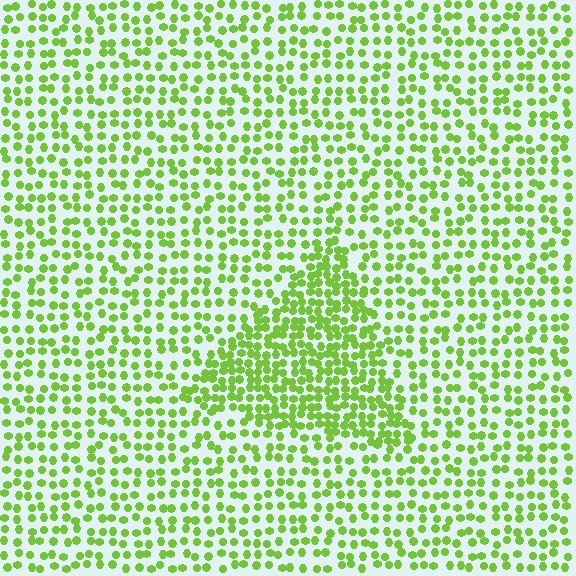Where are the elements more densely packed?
The elements are more densely packed inside the triangle boundary.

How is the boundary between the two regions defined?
The boundary is defined by a change in element density (approximately 1.9x ratio). All elements are the same color, size, and shape.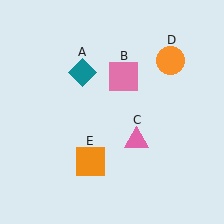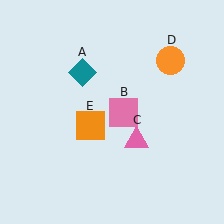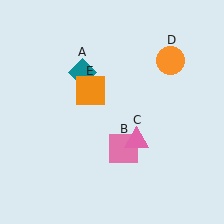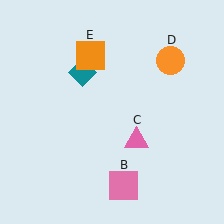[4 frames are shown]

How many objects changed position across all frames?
2 objects changed position: pink square (object B), orange square (object E).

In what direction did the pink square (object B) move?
The pink square (object B) moved down.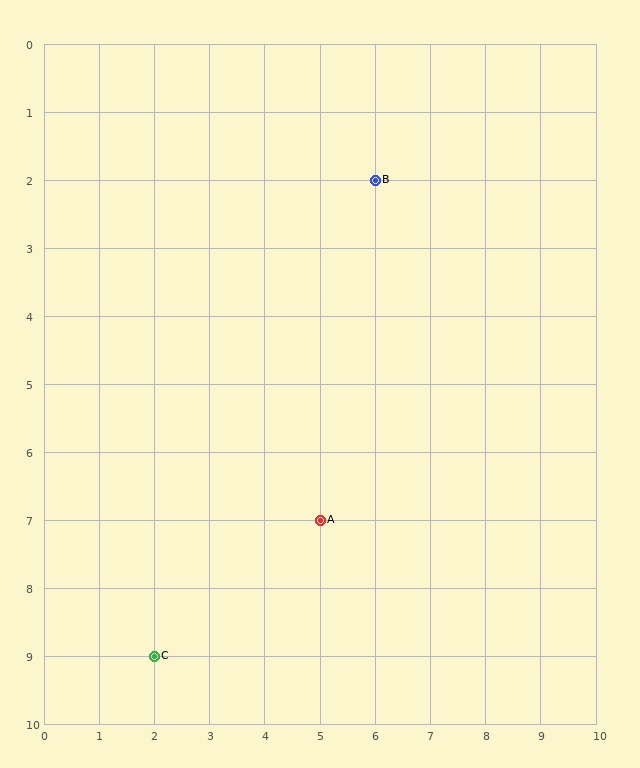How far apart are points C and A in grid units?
Points C and A are 3 columns and 2 rows apart (about 3.6 grid units diagonally).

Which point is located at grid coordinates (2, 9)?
Point C is at (2, 9).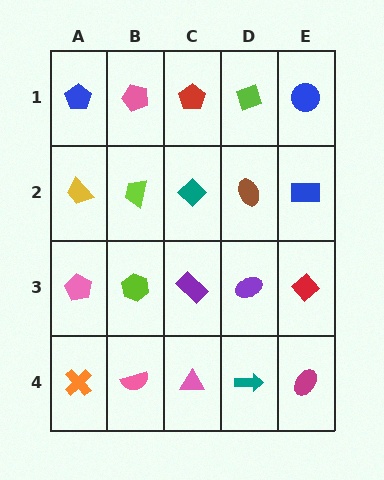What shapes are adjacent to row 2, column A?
A blue pentagon (row 1, column A), a pink pentagon (row 3, column A), a lime trapezoid (row 2, column B).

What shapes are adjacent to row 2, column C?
A red pentagon (row 1, column C), a purple rectangle (row 3, column C), a lime trapezoid (row 2, column B), a brown ellipse (row 2, column D).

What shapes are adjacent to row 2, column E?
A blue circle (row 1, column E), a red diamond (row 3, column E), a brown ellipse (row 2, column D).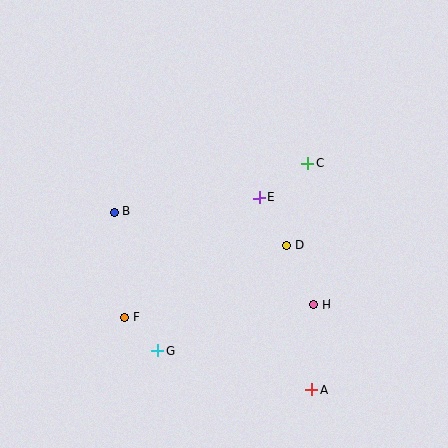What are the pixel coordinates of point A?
Point A is at (312, 389).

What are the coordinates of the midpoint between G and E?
The midpoint between G and E is at (208, 274).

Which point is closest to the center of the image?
Point E at (259, 198) is closest to the center.